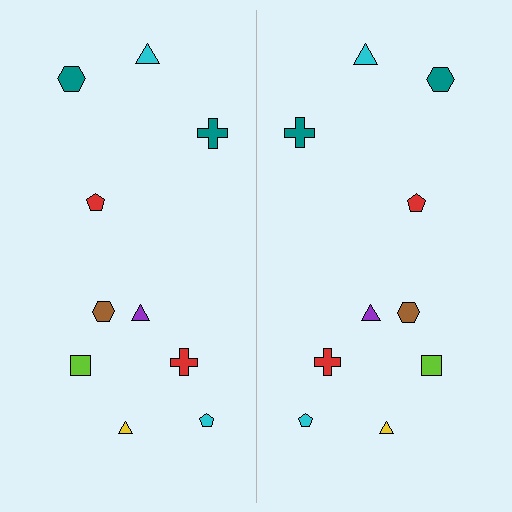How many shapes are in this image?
There are 20 shapes in this image.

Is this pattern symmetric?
Yes, this pattern has bilateral (reflection) symmetry.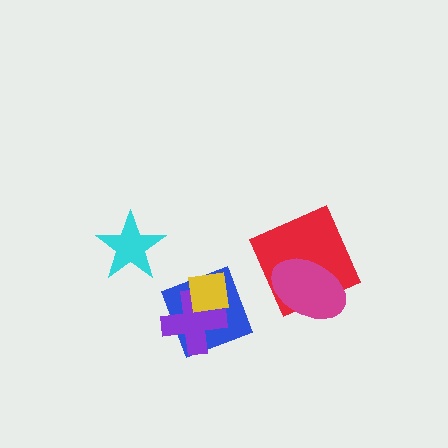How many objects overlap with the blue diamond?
2 objects overlap with the blue diamond.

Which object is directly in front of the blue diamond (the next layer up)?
The purple cross is directly in front of the blue diamond.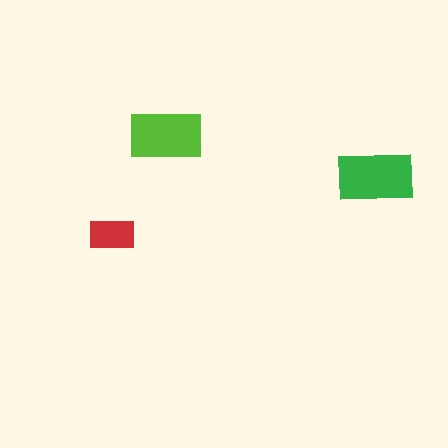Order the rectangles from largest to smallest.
the green one, the lime one, the red one.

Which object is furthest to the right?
The green rectangle is rightmost.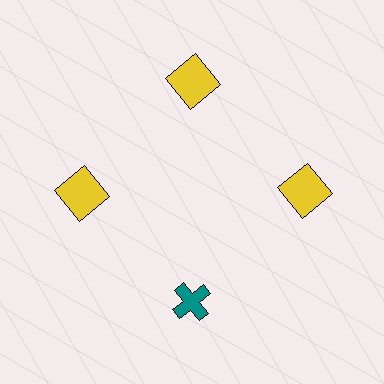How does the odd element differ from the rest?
It differs in both color (teal instead of yellow) and shape (cross instead of square).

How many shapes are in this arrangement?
There are 4 shapes arranged in a ring pattern.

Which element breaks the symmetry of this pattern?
The teal cross at roughly the 6 o'clock position breaks the symmetry. All other shapes are yellow squares.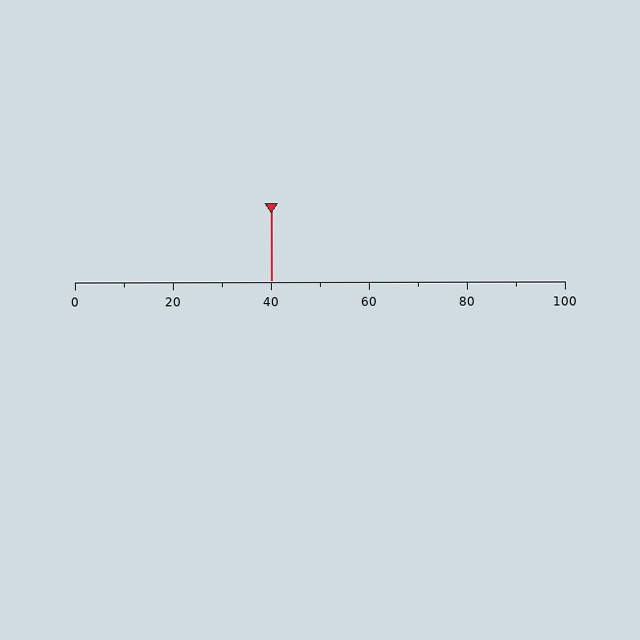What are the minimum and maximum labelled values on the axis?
The axis runs from 0 to 100.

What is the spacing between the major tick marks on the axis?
The major ticks are spaced 20 apart.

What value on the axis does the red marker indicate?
The marker indicates approximately 40.